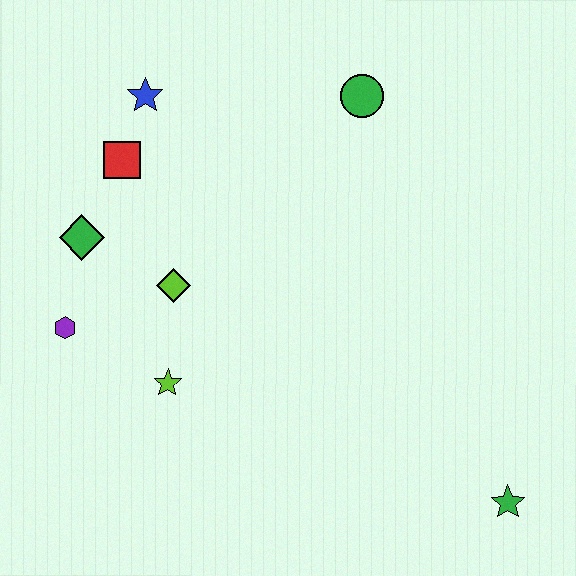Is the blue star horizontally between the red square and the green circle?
Yes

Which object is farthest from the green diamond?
The green star is farthest from the green diamond.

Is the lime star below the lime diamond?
Yes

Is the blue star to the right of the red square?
Yes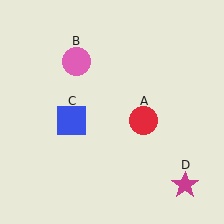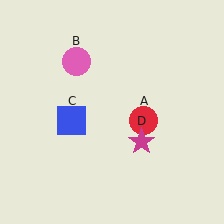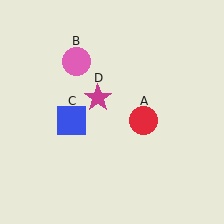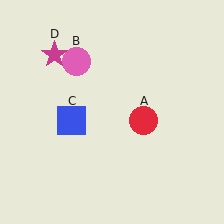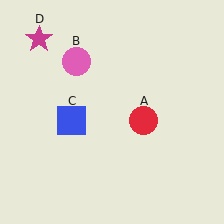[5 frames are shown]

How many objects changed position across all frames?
1 object changed position: magenta star (object D).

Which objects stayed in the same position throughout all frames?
Red circle (object A) and pink circle (object B) and blue square (object C) remained stationary.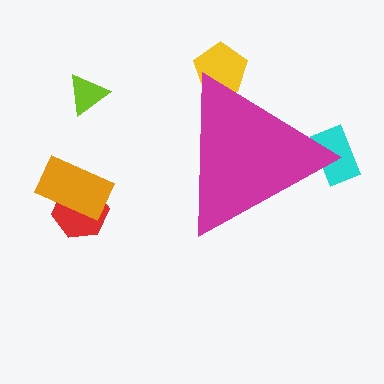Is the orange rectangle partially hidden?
No, the orange rectangle is fully visible.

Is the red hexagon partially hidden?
No, the red hexagon is fully visible.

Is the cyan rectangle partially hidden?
Yes, the cyan rectangle is partially hidden behind the magenta triangle.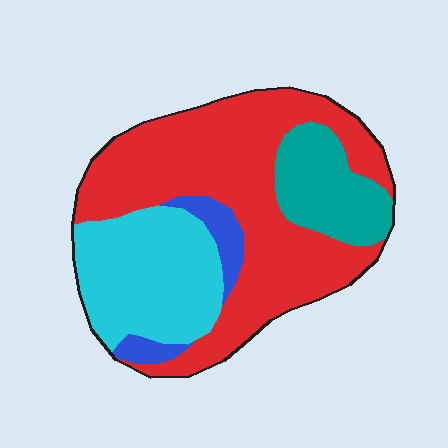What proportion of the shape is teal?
Teal takes up about one eighth (1/8) of the shape.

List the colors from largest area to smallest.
From largest to smallest: red, cyan, teal, blue.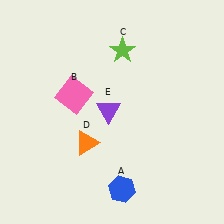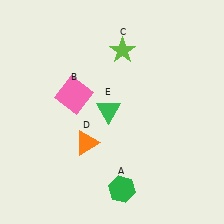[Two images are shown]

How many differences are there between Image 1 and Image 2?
There are 2 differences between the two images.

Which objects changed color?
A changed from blue to green. E changed from purple to green.